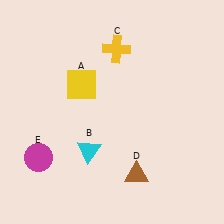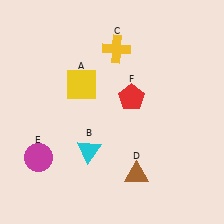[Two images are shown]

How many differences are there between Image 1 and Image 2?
There is 1 difference between the two images.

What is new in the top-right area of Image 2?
A red pentagon (F) was added in the top-right area of Image 2.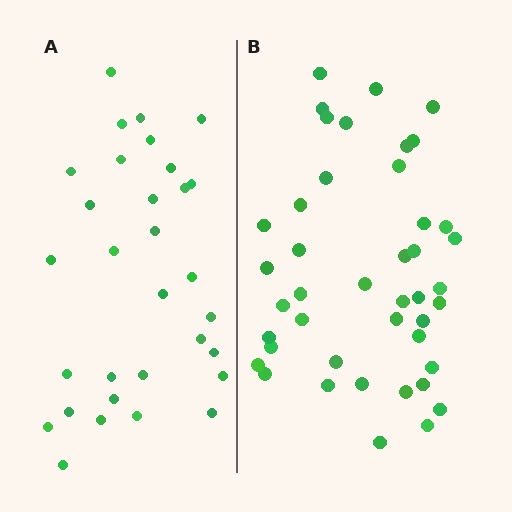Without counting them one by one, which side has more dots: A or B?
Region B (the right region) has more dots.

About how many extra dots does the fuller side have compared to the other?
Region B has roughly 12 or so more dots than region A.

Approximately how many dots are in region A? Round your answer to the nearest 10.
About 30 dots. (The exact count is 31, which rounds to 30.)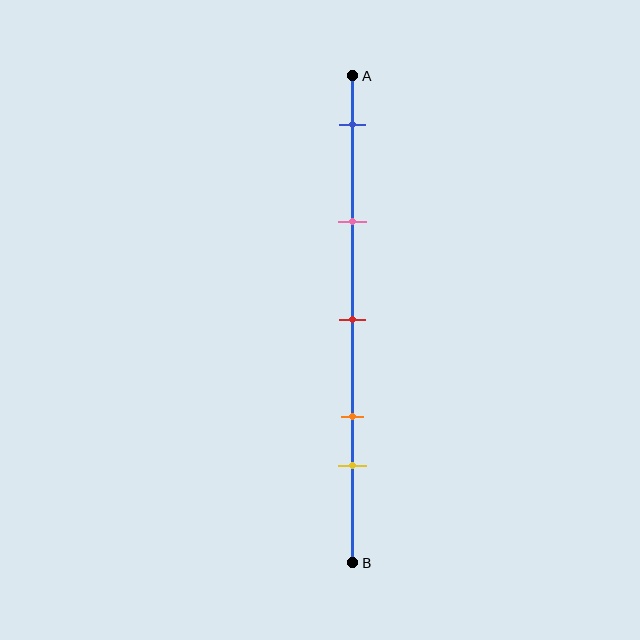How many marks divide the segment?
There are 5 marks dividing the segment.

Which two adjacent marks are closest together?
The orange and yellow marks are the closest adjacent pair.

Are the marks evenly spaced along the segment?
No, the marks are not evenly spaced.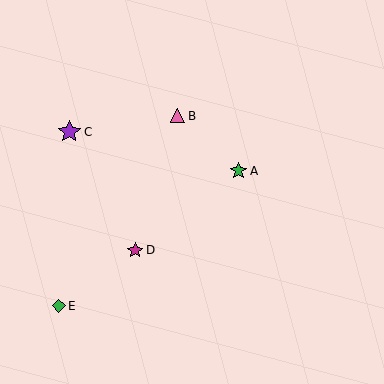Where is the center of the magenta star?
The center of the magenta star is at (135, 250).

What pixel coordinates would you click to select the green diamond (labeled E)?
Click at (59, 306) to select the green diamond E.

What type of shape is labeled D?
Shape D is a magenta star.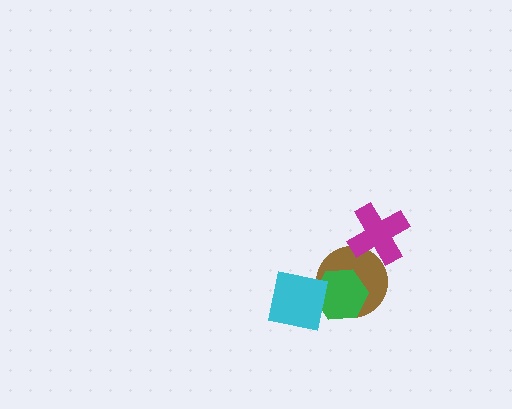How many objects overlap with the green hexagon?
2 objects overlap with the green hexagon.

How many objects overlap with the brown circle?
3 objects overlap with the brown circle.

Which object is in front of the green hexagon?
The cyan square is in front of the green hexagon.